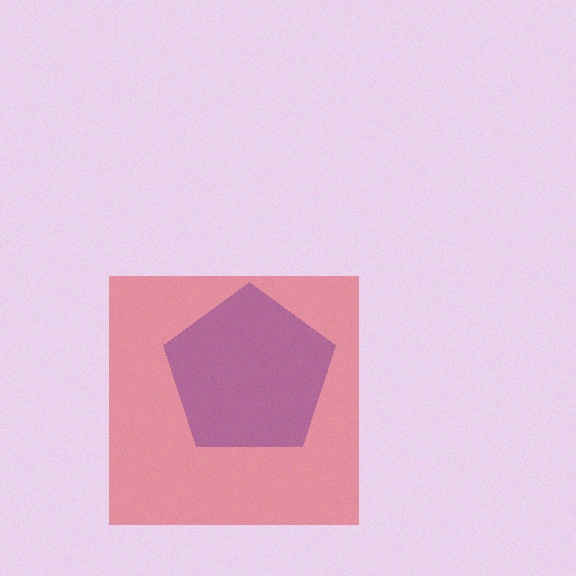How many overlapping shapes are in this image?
There are 2 overlapping shapes in the image.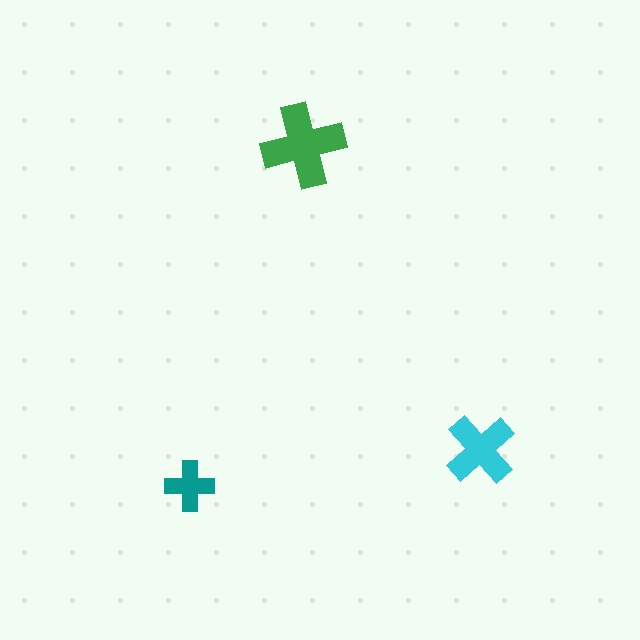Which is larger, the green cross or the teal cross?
The green one.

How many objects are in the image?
There are 3 objects in the image.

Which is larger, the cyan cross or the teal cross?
The cyan one.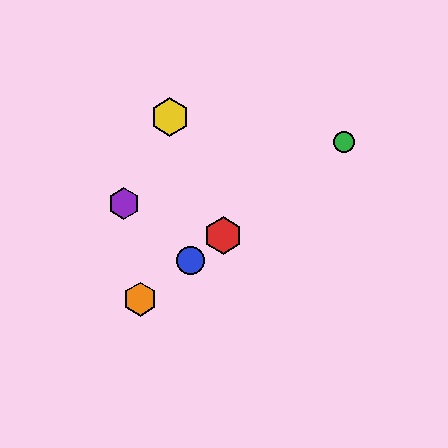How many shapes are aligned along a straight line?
4 shapes (the red hexagon, the blue circle, the green circle, the orange hexagon) are aligned along a straight line.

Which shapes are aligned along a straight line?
The red hexagon, the blue circle, the green circle, the orange hexagon are aligned along a straight line.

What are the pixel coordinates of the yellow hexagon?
The yellow hexagon is at (170, 117).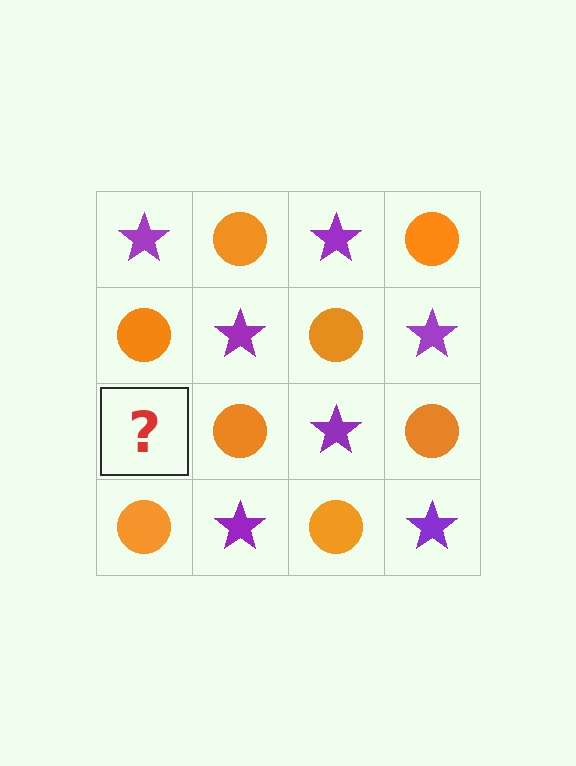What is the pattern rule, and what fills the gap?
The rule is that it alternates purple star and orange circle in a checkerboard pattern. The gap should be filled with a purple star.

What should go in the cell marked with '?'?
The missing cell should contain a purple star.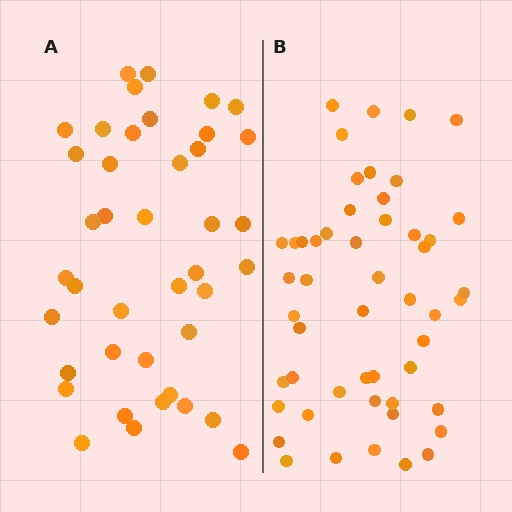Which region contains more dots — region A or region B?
Region B (the right region) has more dots.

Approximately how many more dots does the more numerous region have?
Region B has roughly 10 or so more dots than region A.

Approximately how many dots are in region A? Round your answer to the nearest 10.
About 40 dots. (The exact count is 41, which rounds to 40.)